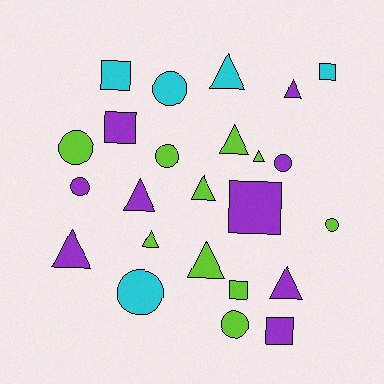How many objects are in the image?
There are 24 objects.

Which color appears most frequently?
Lime, with 10 objects.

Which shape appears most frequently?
Triangle, with 10 objects.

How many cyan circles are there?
There are 2 cyan circles.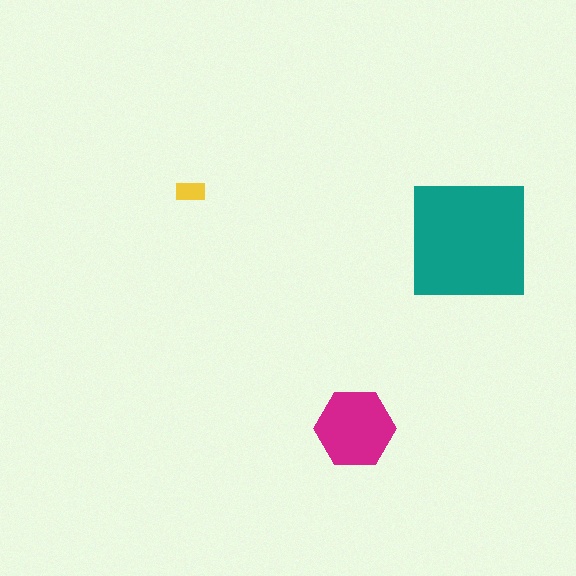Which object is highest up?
The yellow rectangle is topmost.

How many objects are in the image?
There are 3 objects in the image.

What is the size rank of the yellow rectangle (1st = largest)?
3rd.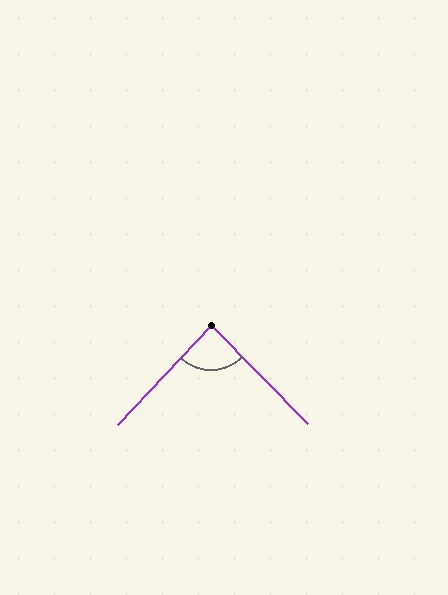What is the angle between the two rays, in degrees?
Approximately 88 degrees.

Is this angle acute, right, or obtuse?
It is approximately a right angle.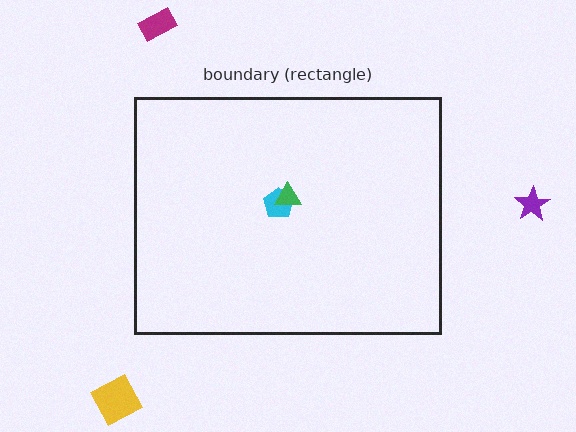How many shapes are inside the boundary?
2 inside, 3 outside.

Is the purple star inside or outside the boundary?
Outside.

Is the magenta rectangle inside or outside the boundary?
Outside.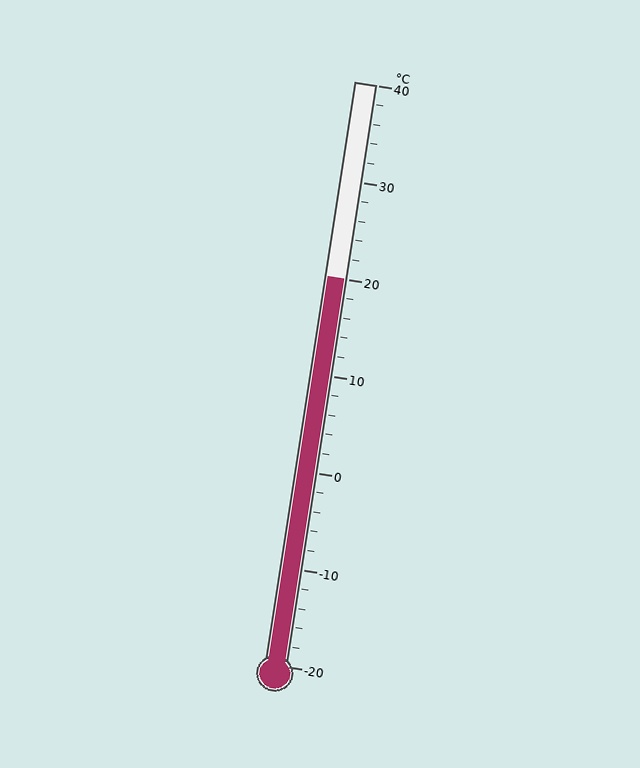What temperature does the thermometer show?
The thermometer shows approximately 20°C.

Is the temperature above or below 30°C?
The temperature is below 30°C.